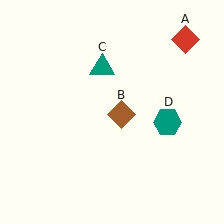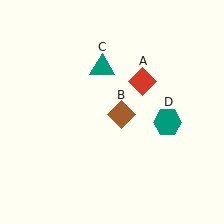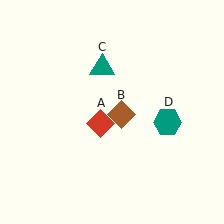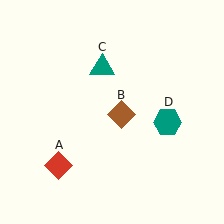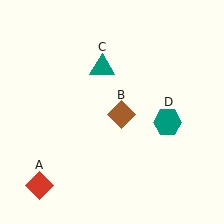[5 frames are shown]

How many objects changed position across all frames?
1 object changed position: red diamond (object A).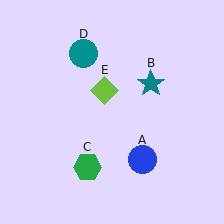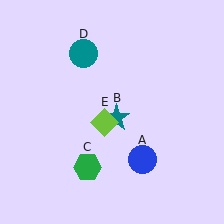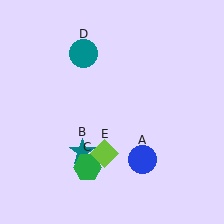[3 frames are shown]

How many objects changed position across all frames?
2 objects changed position: teal star (object B), lime diamond (object E).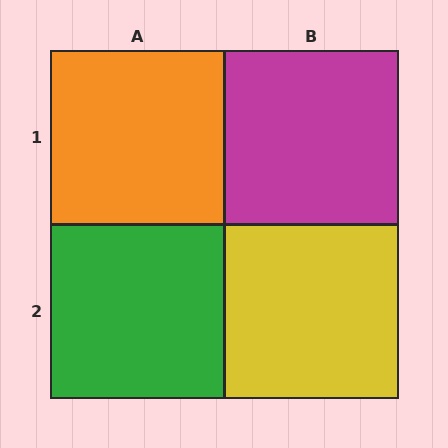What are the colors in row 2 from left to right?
Green, yellow.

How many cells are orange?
1 cell is orange.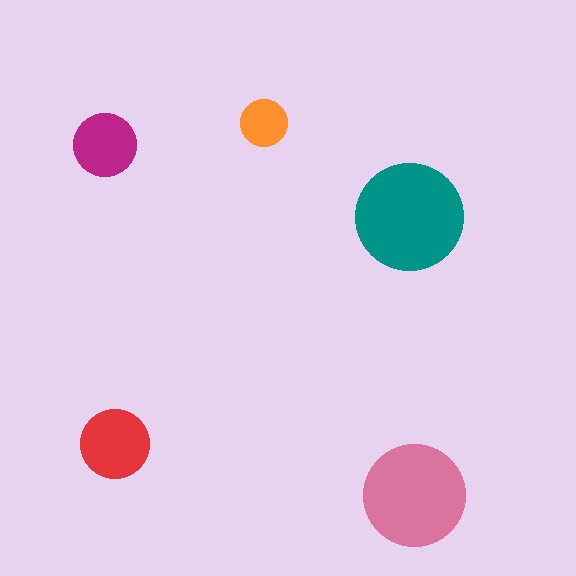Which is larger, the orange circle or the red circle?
The red one.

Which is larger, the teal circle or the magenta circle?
The teal one.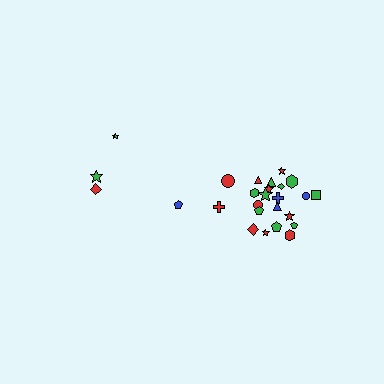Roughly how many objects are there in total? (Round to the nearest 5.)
Roughly 25 objects in total.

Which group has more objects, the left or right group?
The right group.